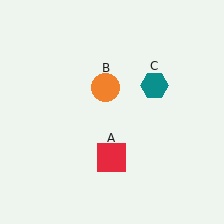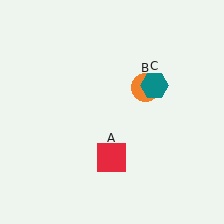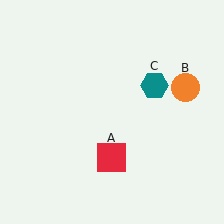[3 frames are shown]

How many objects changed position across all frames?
1 object changed position: orange circle (object B).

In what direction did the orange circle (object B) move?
The orange circle (object B) moved right.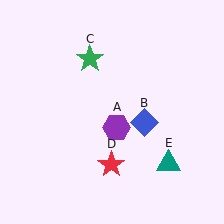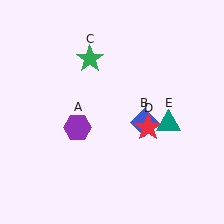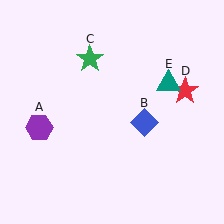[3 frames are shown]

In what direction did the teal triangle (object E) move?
The teal triangle (object E) moved up.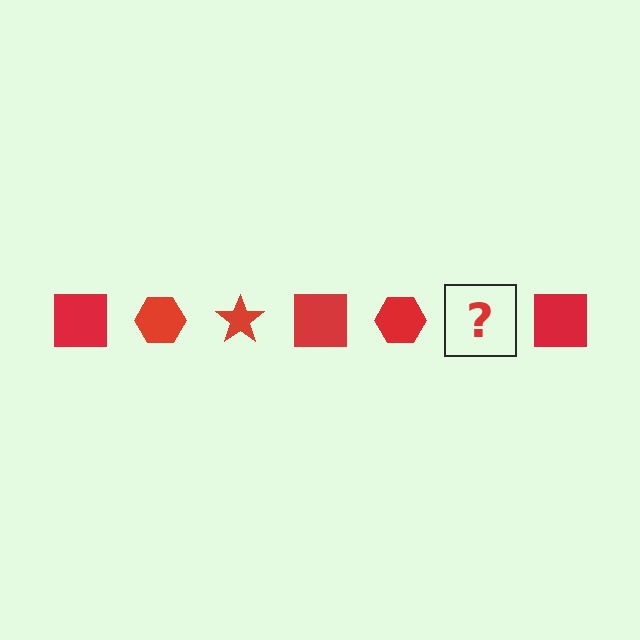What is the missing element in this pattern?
The missing element is a red star.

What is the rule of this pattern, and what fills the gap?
The rule is that the pattern cycles through square, hexagon, star shapes in red. The gap should be filled with a red star.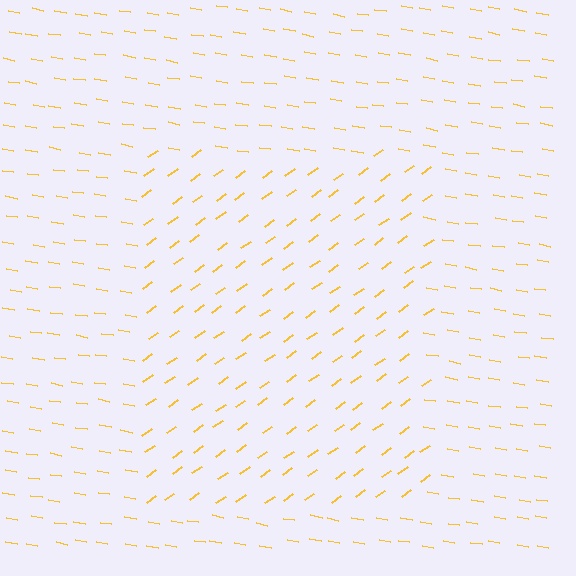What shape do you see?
I see a rectangle.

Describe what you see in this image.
The image is filled with small yellow line segments. A rectangle region in the image has lines oriented differently from the surrounding lines, creating a visible texture boundary.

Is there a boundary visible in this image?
Yes, there is a texture boundary formed by a change in line orientation.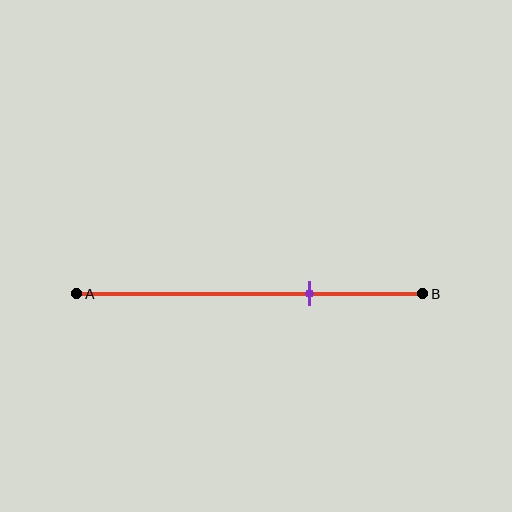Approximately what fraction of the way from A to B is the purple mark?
The purple mark is approximately 70% of the way from A to B.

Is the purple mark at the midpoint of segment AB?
No, the mark is at about 70% from A, not at the 50% midpoint.